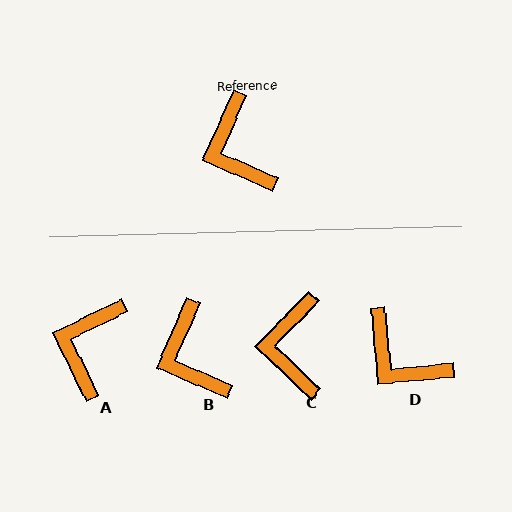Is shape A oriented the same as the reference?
No, it is off by about 40 degrees.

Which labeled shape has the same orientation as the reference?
B.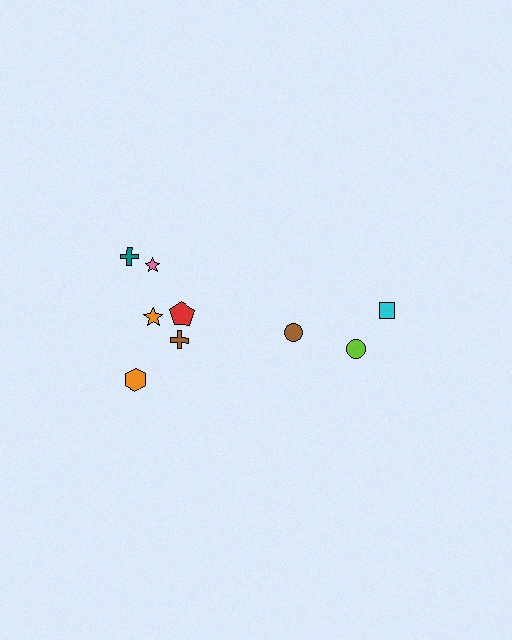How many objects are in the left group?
There are 6 objects.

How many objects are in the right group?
There are 3 objects.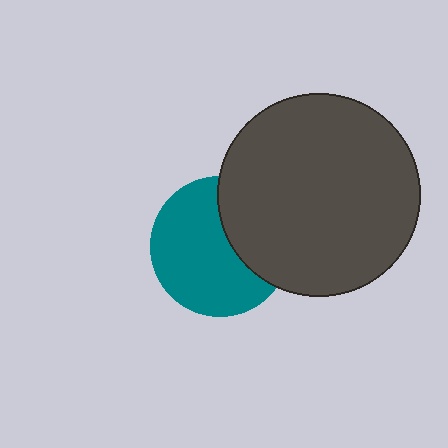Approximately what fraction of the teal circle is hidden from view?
Roughly 34% of the teal circle is hidden behind the dark gray circle.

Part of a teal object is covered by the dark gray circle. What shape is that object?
It is a circle.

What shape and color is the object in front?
The object in front is a dark gray circle.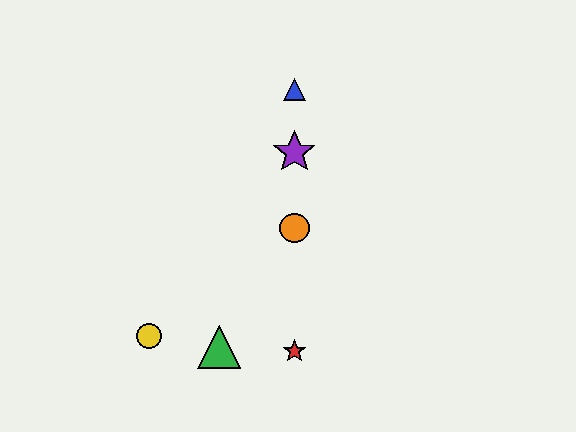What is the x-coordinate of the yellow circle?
The yellow circle is at x≈149.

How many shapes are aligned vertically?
4 shapes (the red star, the blue triangle, the purple star, the orange circle) are aligned vertically.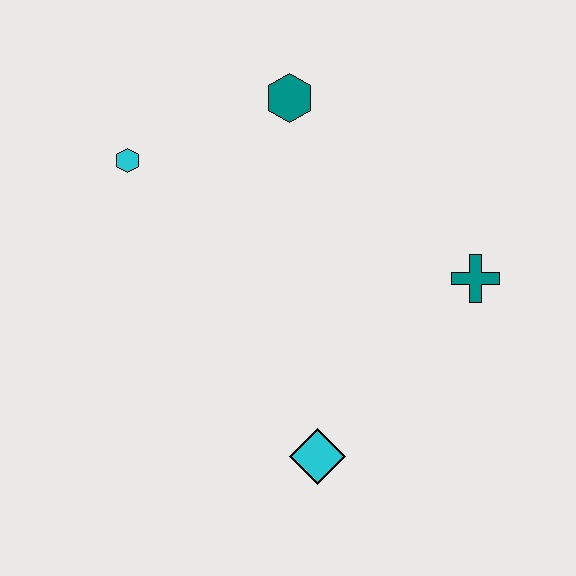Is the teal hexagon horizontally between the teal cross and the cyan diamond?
No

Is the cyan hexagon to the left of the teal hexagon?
Yes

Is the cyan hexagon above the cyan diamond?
Yes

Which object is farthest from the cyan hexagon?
The teal cross is farthest from the cyan hexagon.